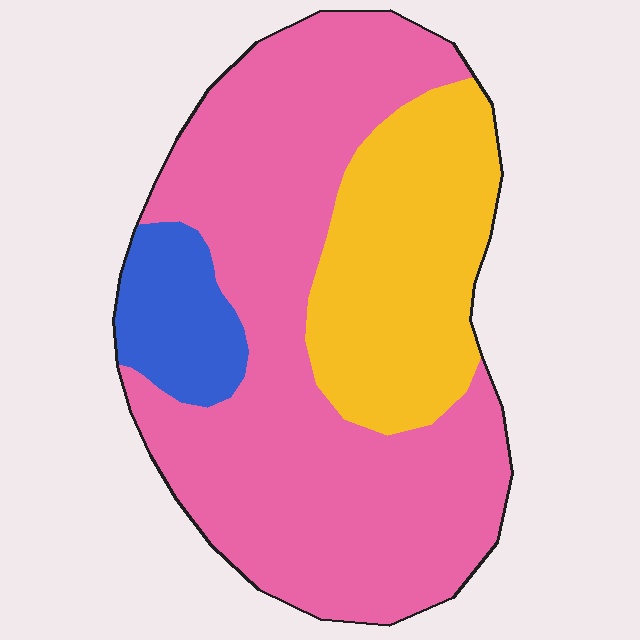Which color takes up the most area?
Pink, at roughly 65%.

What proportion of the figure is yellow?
Yellow covers 27% of the figure.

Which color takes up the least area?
Blue, at roughly 10%.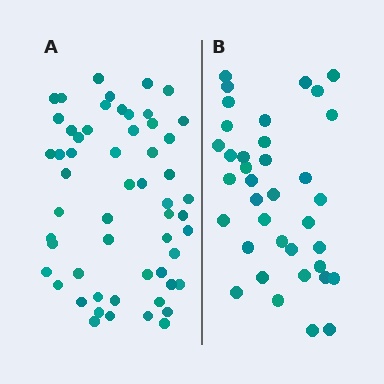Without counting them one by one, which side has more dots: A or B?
Region A (the left region) has more dots.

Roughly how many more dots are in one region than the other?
Region A has approximately 20 more dots than region B.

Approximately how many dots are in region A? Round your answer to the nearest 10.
About 60 dots. (The exact count is 56, which rounds to 60.)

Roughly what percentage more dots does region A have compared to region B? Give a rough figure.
About 50% more.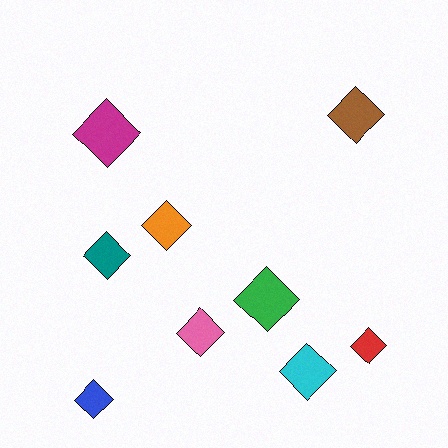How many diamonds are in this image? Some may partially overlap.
There are 9 diamonds.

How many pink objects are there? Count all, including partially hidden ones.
There is 1 pink object.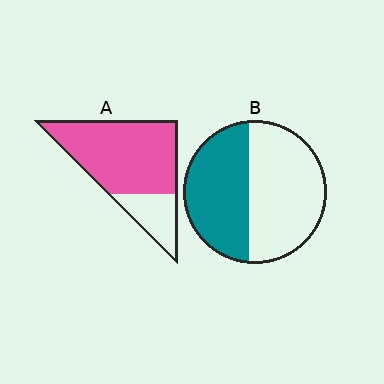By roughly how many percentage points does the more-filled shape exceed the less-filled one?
By roughly 30 percentage points (A over B).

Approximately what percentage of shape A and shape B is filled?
A is approximately 75% and B is approximately 45%.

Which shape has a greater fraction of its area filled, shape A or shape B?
Shape A.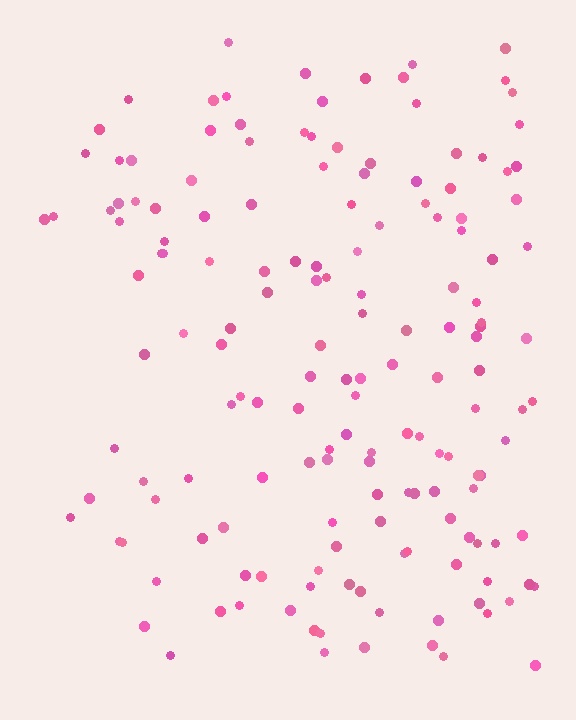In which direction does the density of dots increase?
From left to right, with the right side densest.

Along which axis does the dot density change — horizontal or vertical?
Horizontal.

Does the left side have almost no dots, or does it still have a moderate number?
Still a moderate number, just noticeably fewer than the right.